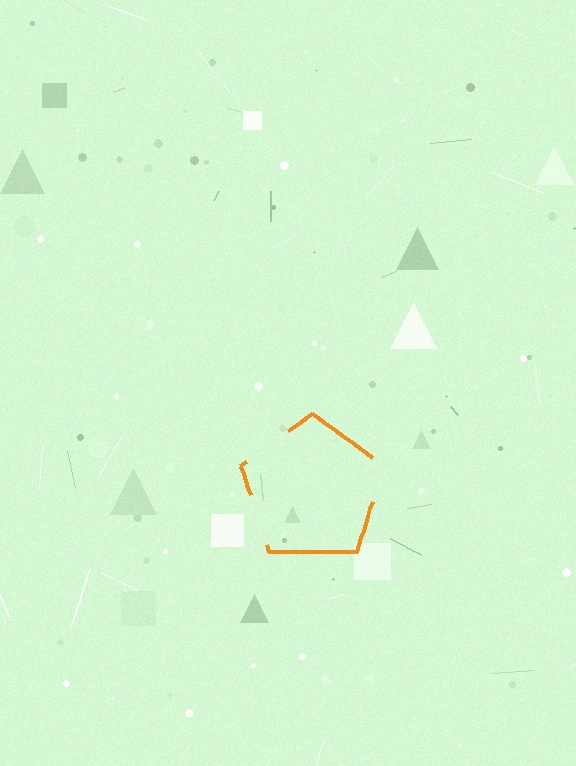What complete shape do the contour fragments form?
The contour fragments form a pentagon.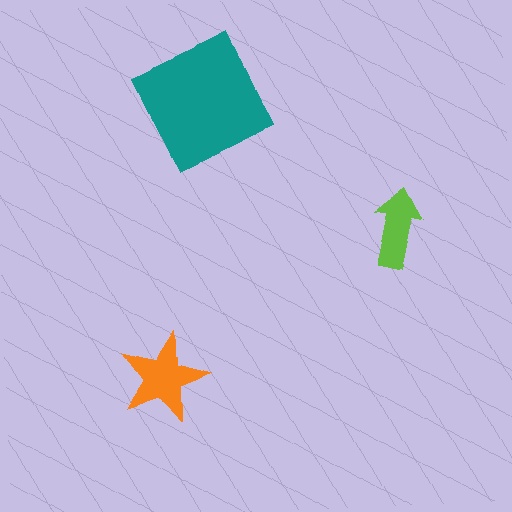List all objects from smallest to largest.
The lime arrow, the orange star, the teal square.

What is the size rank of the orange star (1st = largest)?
2nd.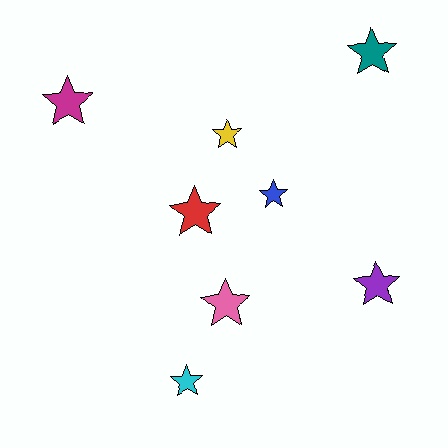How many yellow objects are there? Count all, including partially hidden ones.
There is 1 yellow object.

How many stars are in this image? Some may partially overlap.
There are 8 stars.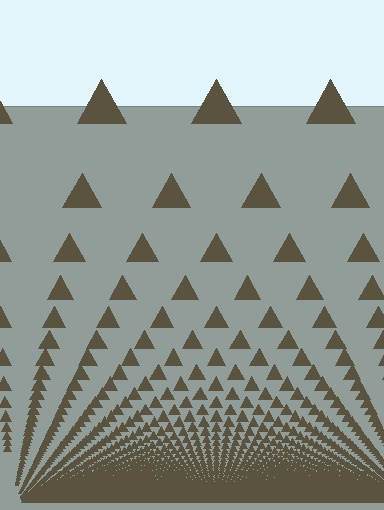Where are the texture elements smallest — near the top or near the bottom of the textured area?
Near the bottom.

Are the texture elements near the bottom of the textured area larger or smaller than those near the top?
Smaller. The gradient is inverted — elements near the bottom are smaller and denser.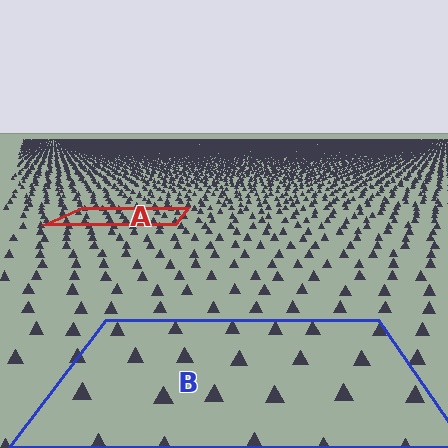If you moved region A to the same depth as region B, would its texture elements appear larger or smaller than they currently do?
They would appear larger. At a closer depth, the same texture elements are projected at a bigger on-screen size.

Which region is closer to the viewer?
Region B is closer. The texture elements there are larger and more spread out.